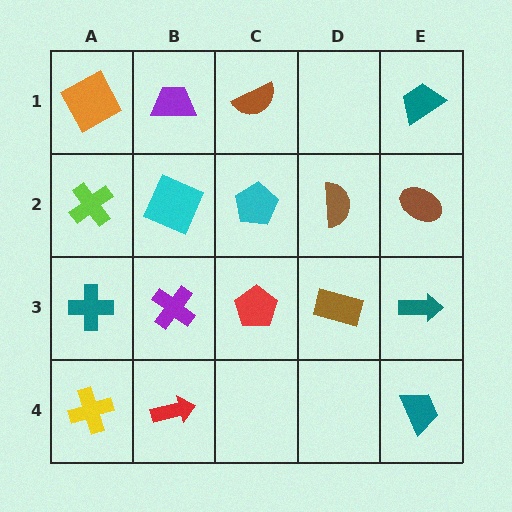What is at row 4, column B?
A red arrow.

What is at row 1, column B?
A purple trapezoid.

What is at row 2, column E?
A brown ellipse.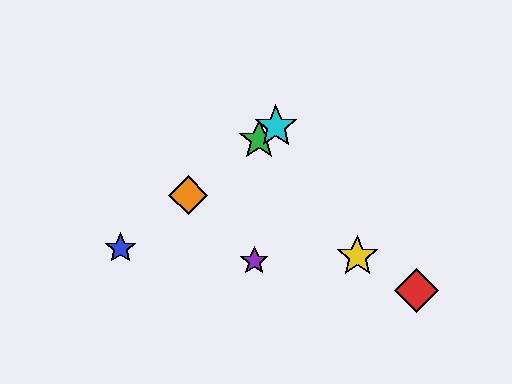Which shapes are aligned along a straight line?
The blue star, the green star, the orange diamond, the cyan star are aligned along a straight line.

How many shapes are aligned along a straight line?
4 shapes (the blue star, the green star, the orange diamond, the cyan star) are aligned along a straight line.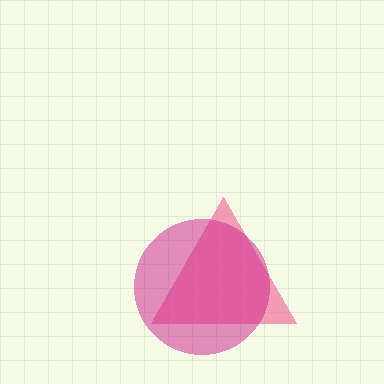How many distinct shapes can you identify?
There are 2 distinct shapes: a pink triangle, a magenta circle.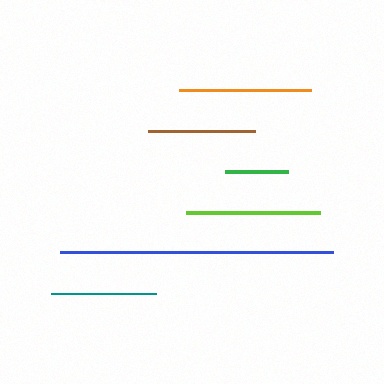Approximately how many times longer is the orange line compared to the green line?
The orange line is approximately 2.1 times the length of the green line.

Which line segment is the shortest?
The green line is the shortest at approximately 63 pixels.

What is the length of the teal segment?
The teal segment is approximately 105 pixels long.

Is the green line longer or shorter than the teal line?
The teal line is longer than the green line.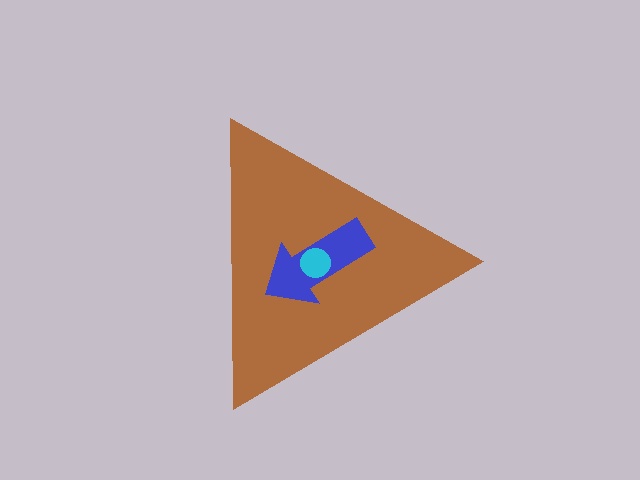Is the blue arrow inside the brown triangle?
Yes.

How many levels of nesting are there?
3.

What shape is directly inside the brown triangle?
The blue arrow.